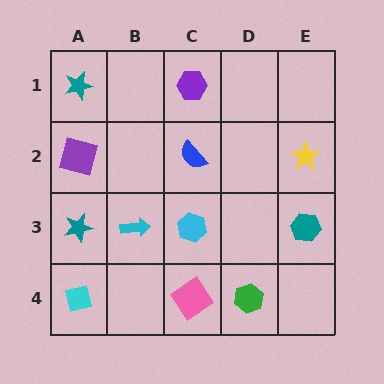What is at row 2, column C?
A blue semicircle.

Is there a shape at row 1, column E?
No, that cell is empty.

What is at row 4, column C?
A pink diamond.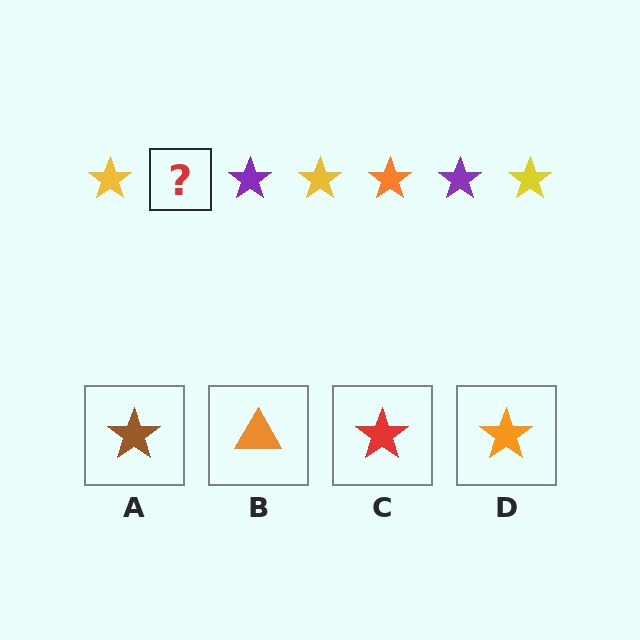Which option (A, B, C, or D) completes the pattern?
D.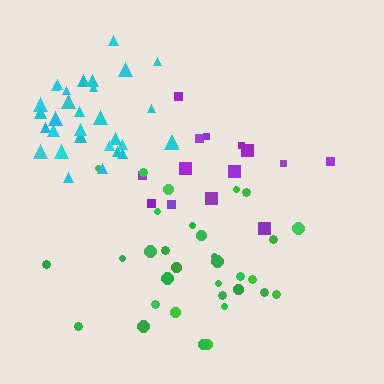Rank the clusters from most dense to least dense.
cyan, green, purple.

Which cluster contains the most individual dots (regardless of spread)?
Green (32).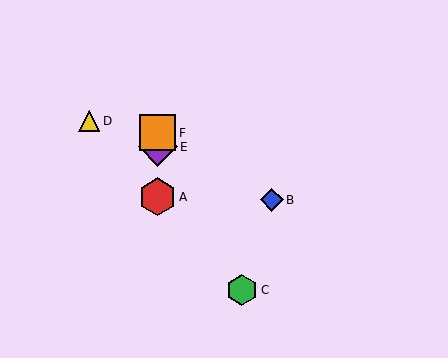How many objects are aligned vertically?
3 objects (A, E, F) are aligned vertically.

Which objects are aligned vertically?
Objects A, E, F are aligned vertically.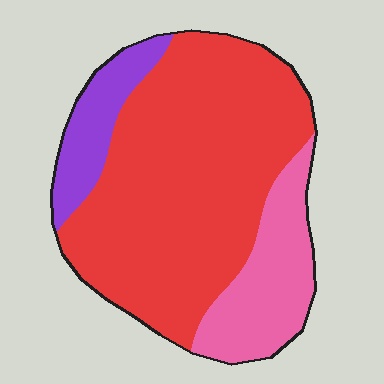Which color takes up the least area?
Purple, at roughly 10%.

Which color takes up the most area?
Red, at roughly 70%.